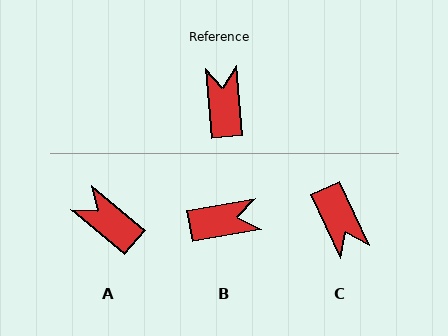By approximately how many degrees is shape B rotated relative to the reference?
Approximately 85 degrees clockwise.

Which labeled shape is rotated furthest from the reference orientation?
C, about 161 degrees away.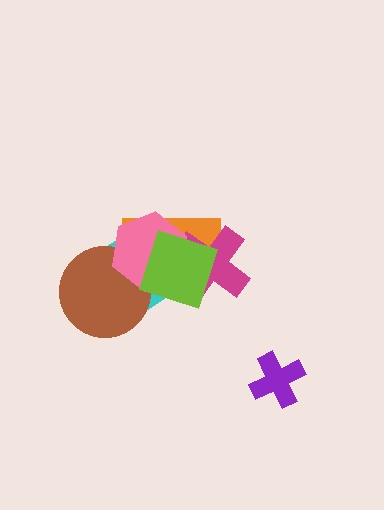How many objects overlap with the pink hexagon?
5 objects overlap with the pink hexagon.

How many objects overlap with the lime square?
4 objects overlap with the lime square.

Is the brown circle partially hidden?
Yes, it is partially covered by another shape.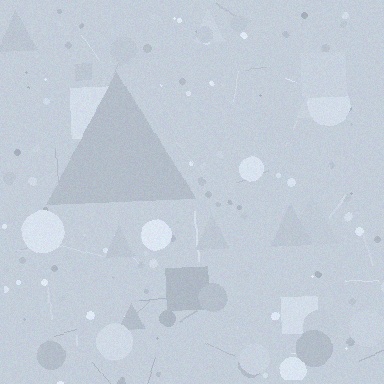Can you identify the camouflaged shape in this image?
The camouflaged shape is a triangle.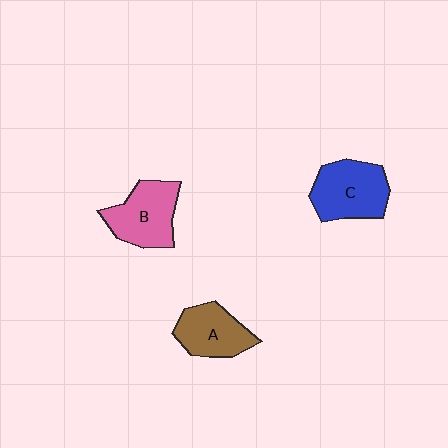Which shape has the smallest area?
Shape A (brown).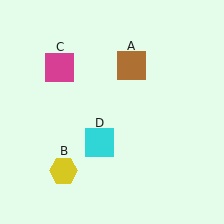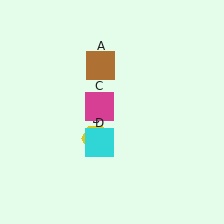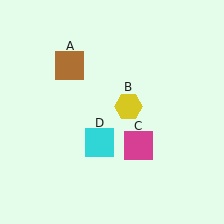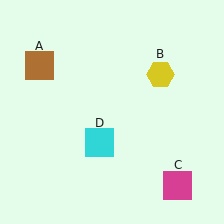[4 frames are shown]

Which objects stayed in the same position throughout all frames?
Cyan square (object D) remained stationary.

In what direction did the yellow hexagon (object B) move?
The yellow hexagon (object B) moved up and to the right.